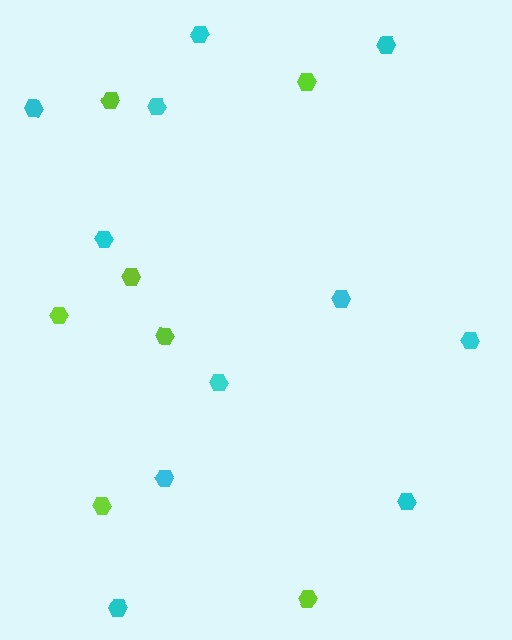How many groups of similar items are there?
There are 2 groups: one group of lime hexagons (7) and one group of cyan hexagons (11).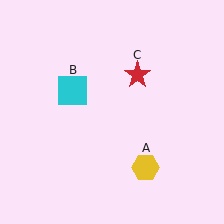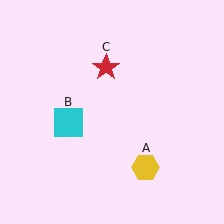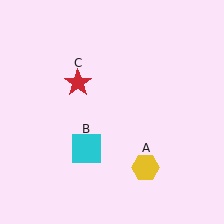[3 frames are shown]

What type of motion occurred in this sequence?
The cyan square (object B), red star (object C) rotated counterclockwise around the center of the scene.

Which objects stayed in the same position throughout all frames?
Yellow hexagon (object A) remained stationary.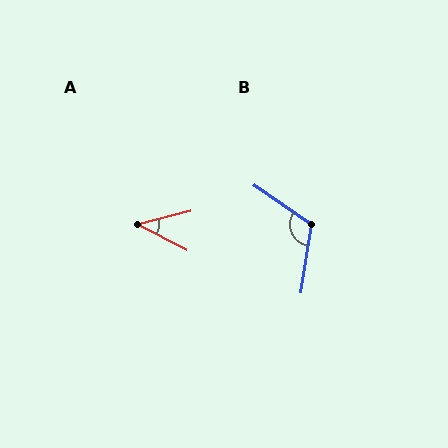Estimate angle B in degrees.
Approximately 115 degrees.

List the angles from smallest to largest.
A (42°), B (115°).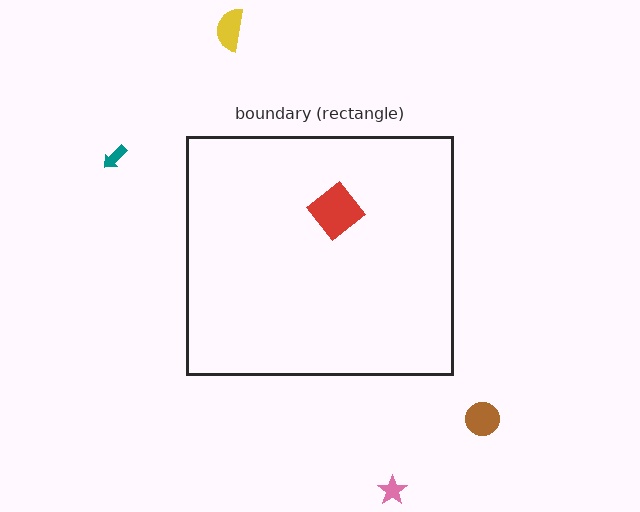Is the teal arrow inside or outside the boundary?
Outside.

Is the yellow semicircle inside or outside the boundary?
Outside.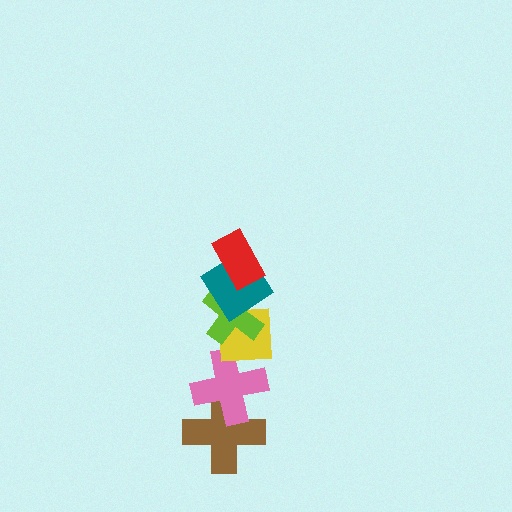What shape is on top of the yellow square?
The lime cross is on top of the yellow square.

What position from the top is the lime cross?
The lime cross is 3rd from the top.